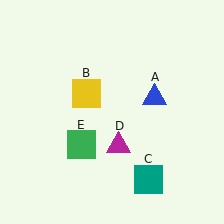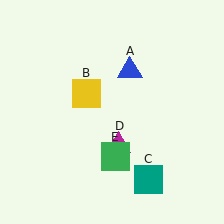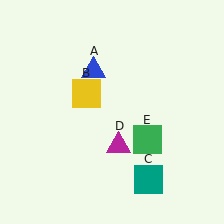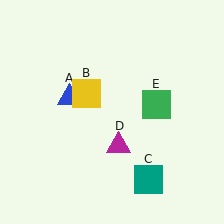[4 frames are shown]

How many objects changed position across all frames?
2 objects changed position: blue triangle (object A), green square (object E).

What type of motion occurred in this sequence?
The blue triangle (object A), green square (object E) rotated counterclockwise around the center of the scene.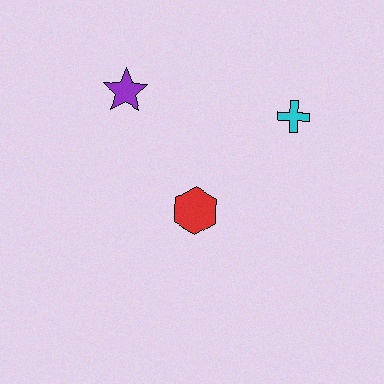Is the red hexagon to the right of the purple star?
Yes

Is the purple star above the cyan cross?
Yes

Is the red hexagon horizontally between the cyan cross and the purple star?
Yes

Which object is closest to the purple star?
The red hexagon is closest to the purple star.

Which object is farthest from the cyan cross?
The purple star is farthest from the cyan cross.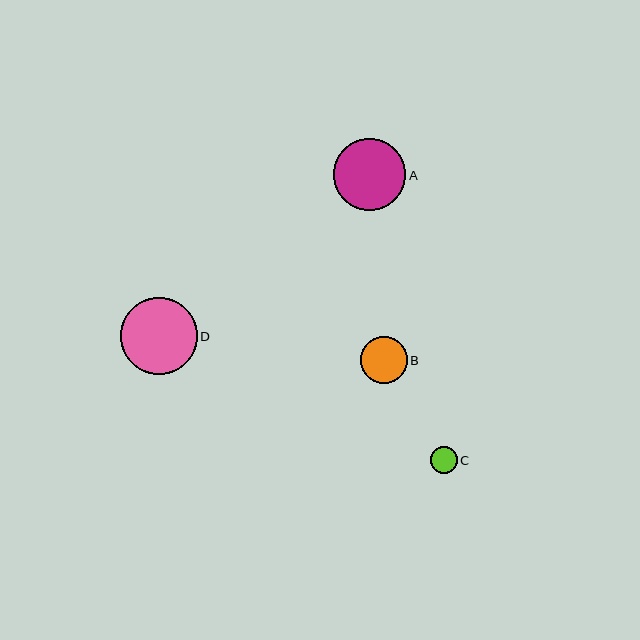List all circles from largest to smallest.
From largest to smallest: D, A, B, C.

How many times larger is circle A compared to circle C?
Circle A is approximately 2.7 times the size of circle C.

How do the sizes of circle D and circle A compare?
Circle D and circle A are approximately the same size.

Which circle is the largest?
Circle D is the largest with a size of approximately 77 pixels.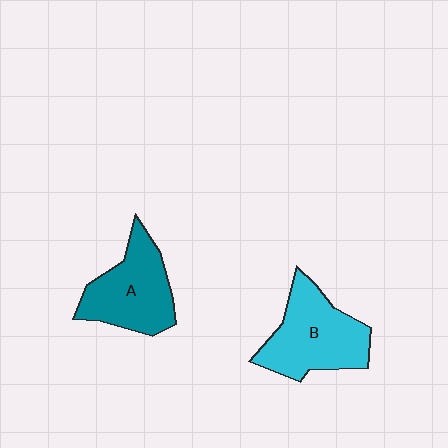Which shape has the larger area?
Shape B (cyan).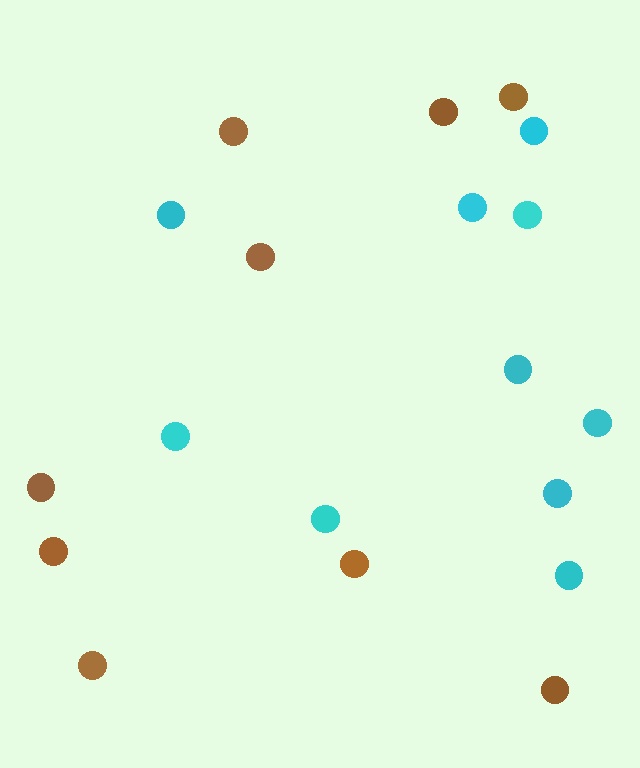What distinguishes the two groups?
There are 2 groups: one group of brown circles (9) and one group of cyan circles (10).